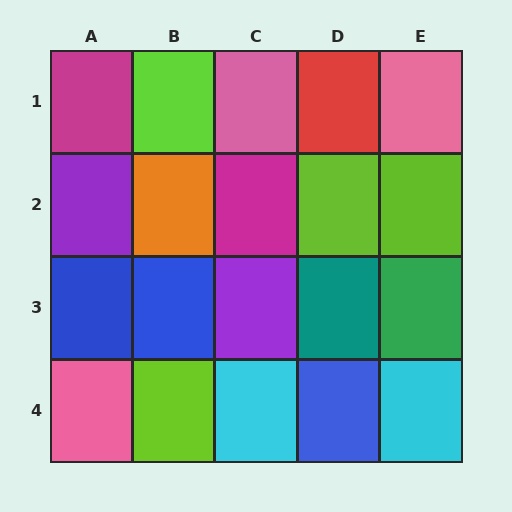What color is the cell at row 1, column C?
Pink.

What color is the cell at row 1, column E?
Pink.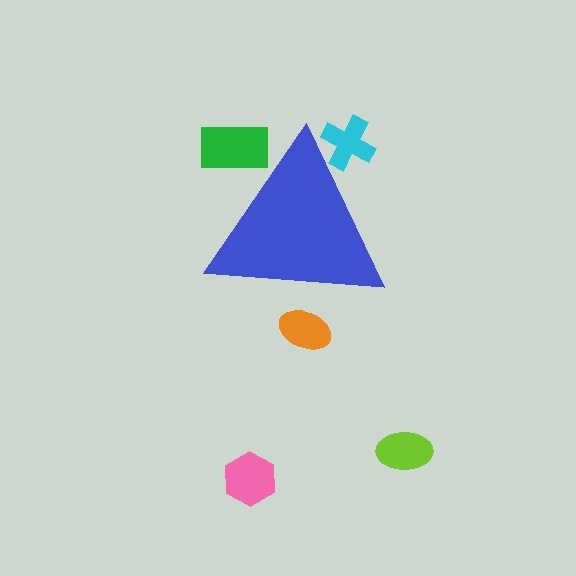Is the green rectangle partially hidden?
Yes, the green rectangle is partially hidden behind the blue triangle.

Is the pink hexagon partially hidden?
No, the pink hexagon is fully visible.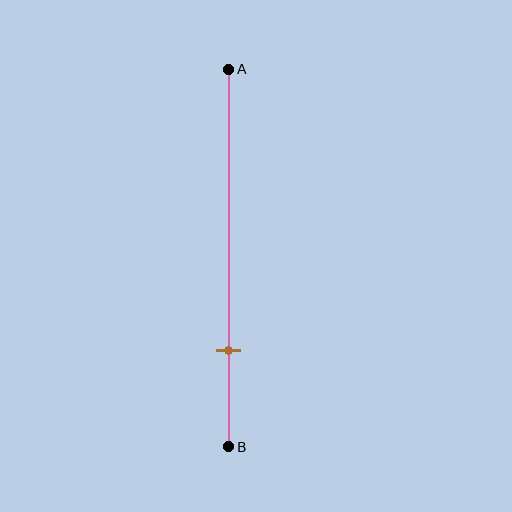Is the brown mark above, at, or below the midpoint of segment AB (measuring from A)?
The brown mark is below the midpoint of segment AB.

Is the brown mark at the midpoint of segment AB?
No, the mark is at about 75% from A, not at the 50% midpoint.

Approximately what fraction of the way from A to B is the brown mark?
The brown mark is approximately 75% of the way from A to B.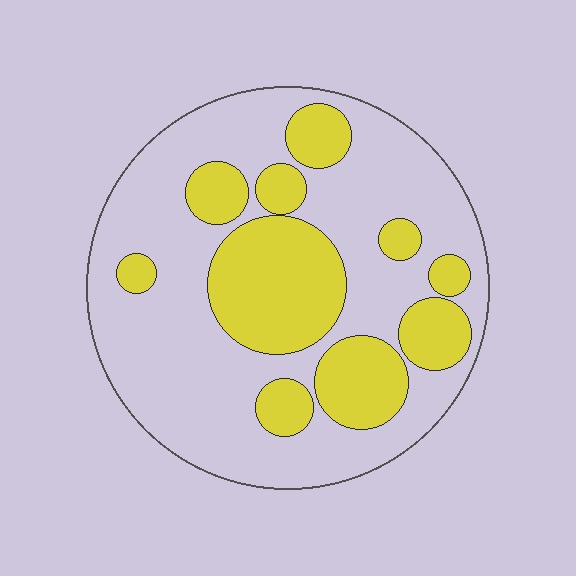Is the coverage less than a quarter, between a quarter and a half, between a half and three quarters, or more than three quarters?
Between a quarter and a half.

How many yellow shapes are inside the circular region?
10.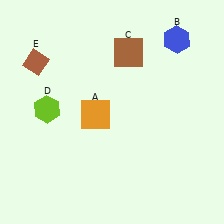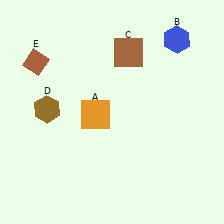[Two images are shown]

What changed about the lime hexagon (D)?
In Image 1, D is lime. In Image 2, it changed to brown.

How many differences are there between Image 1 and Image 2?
There is 1 difference between the two images.